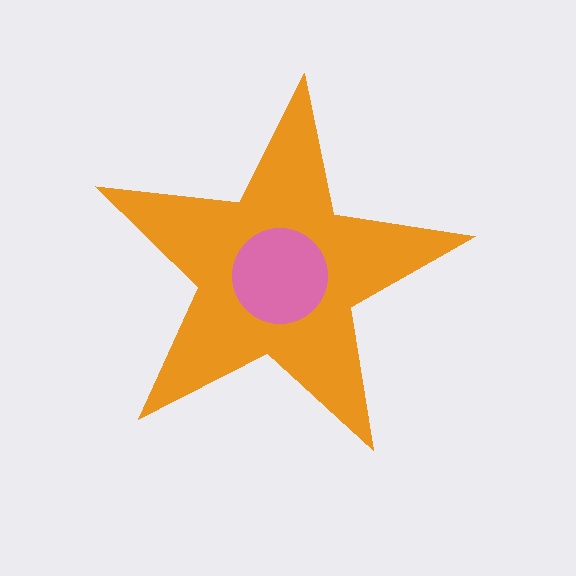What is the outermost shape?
The orange star.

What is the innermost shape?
The pink circle.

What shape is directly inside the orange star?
The pink circle.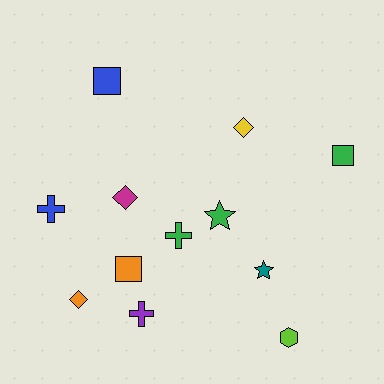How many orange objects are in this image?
There are 2 orange objects.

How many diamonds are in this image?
There are 3 diamonds.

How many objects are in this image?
There are 12 objects.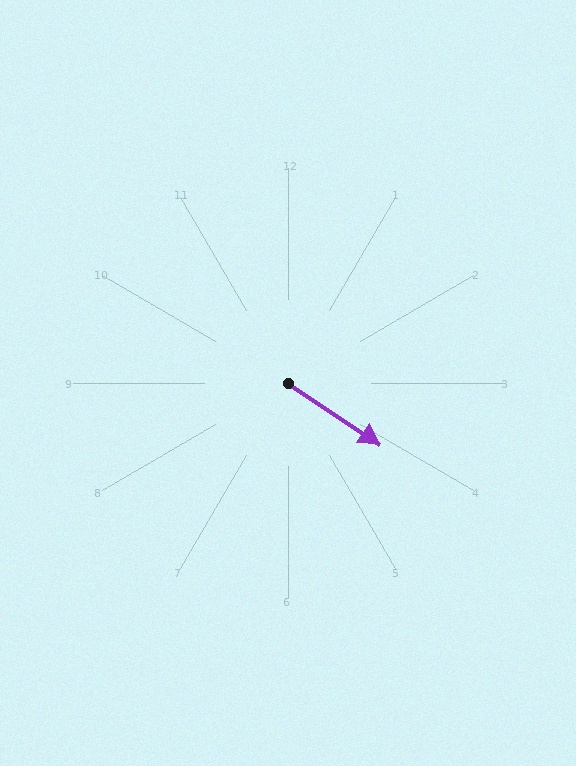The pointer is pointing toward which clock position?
Roughly 4 o'clock.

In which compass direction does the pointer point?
Southeast.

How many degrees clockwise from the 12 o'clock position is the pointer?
Approximately 124 degrees.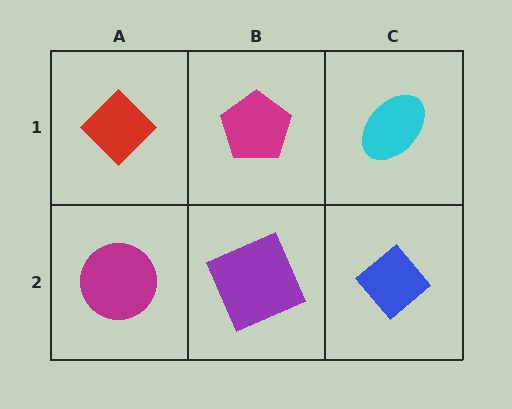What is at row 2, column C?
A blue diamond.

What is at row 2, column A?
A magenta circle.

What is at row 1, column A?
A red diamond.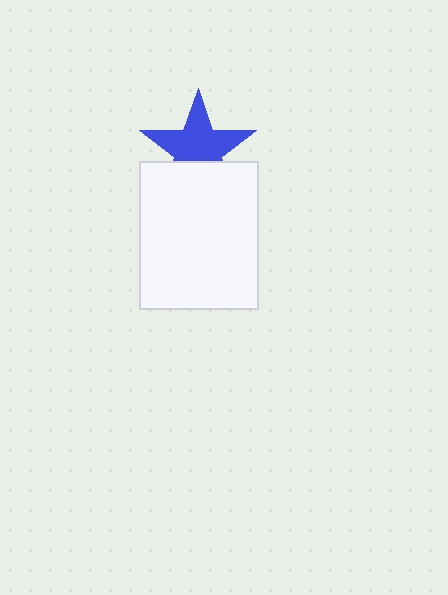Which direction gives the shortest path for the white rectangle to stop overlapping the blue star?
Moving down gives the shortest separation.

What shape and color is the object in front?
The object in front is a white rectangle.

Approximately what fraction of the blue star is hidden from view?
Roughly 32% of the blue star is hidden behind the white rectangle.